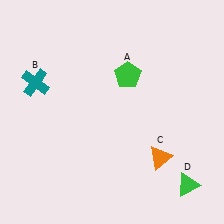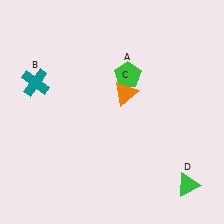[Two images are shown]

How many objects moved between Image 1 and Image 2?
1 object moved between the two images.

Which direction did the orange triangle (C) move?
The orange triangle (C) moved up.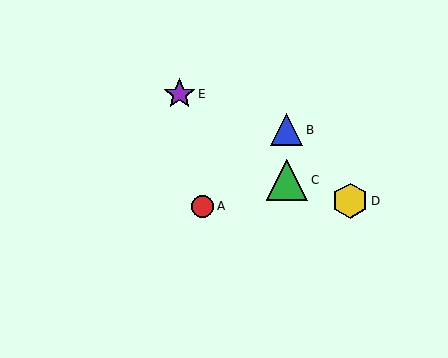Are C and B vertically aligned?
Yes, both are at x≈287.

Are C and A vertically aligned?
No, C is at x≈287 and A is at x≈203.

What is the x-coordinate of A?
Object A is at x≈203.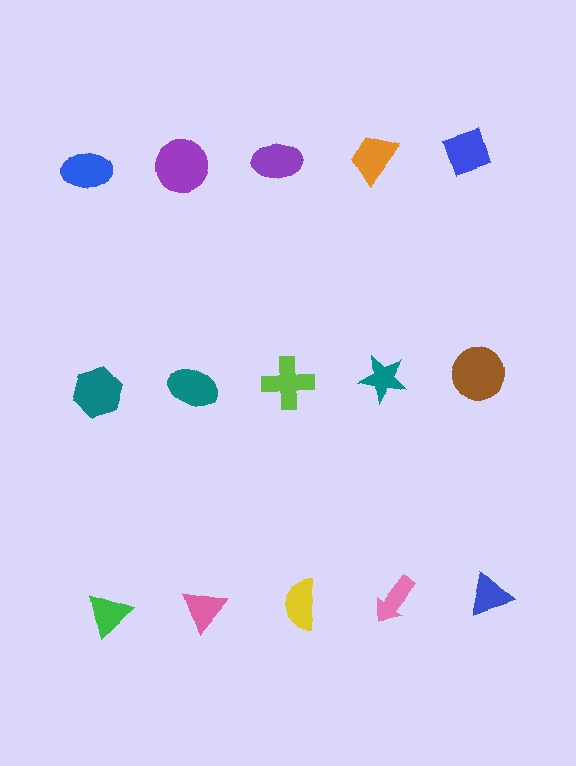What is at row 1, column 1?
A blue ellipse.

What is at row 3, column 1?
A green triangle.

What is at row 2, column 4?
A teal star.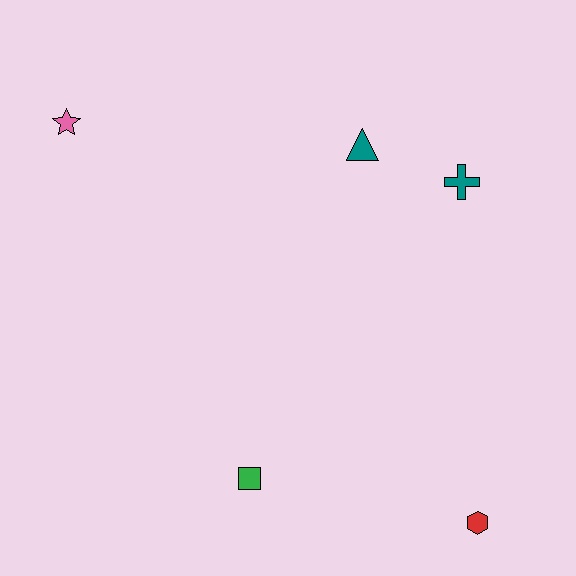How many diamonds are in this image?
There are no diamonds.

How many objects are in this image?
There are 5 objects.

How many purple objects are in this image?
There are no purple objects.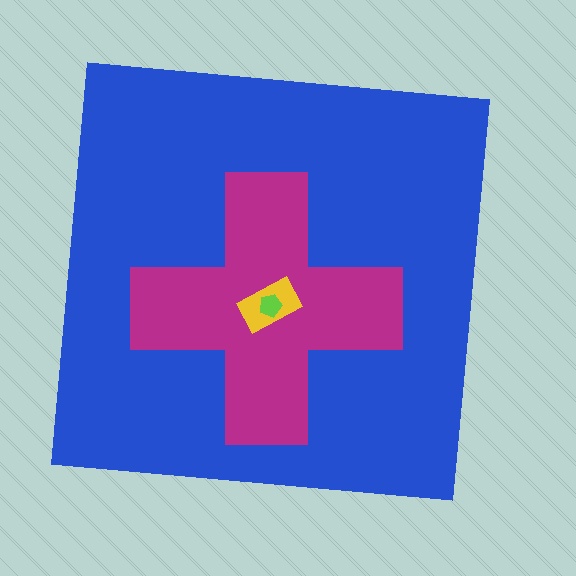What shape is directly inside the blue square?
The magenta cross.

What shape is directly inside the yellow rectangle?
The lime pentagon.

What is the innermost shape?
The lime pentagon.